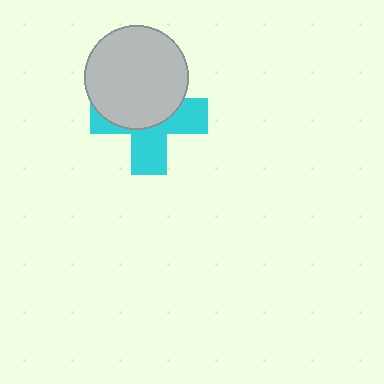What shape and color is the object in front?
The object in front is a light gray circle.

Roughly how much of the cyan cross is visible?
About half of it is visible (roughly 48%).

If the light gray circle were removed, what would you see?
You would see the complete cyan cross.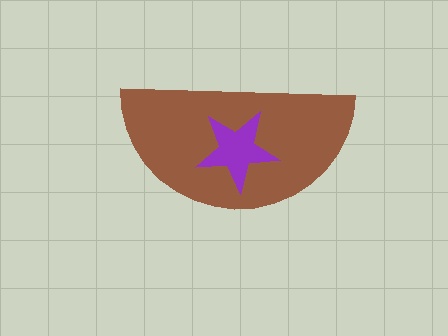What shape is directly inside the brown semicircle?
The purple star.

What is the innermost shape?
The purple star.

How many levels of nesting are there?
2.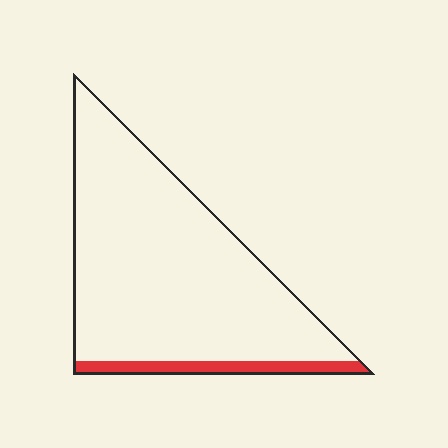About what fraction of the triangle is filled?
About one tenth (1/10).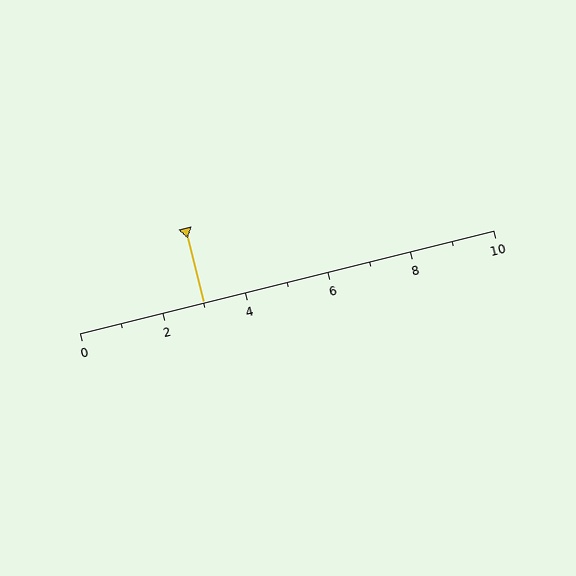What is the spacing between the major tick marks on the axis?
The major ticks are spaced 2 apart.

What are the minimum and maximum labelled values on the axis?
The axis runs from 0 to 10.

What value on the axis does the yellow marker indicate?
The marker indicates approximately 3.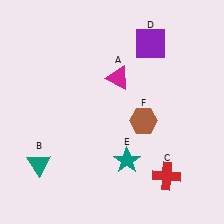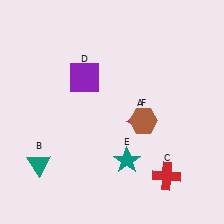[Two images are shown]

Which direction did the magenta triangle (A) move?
The magenta triangle (A) moved down.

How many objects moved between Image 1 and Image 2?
2 objects moved between the two images.